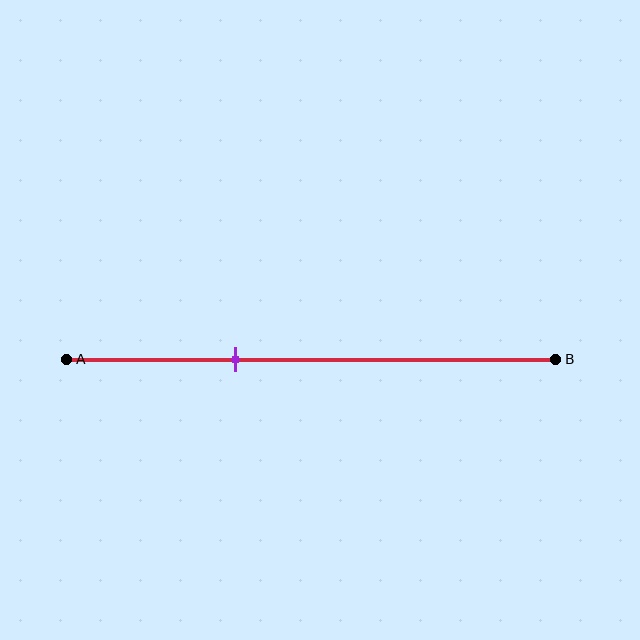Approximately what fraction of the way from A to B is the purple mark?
The purple mark is approximately 35% of the way from A to B.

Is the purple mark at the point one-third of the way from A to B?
Yes, the mark is approximately at the one-third point.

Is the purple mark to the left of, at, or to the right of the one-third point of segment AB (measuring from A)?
The purple mark is approximately at the one-third point of segment AB.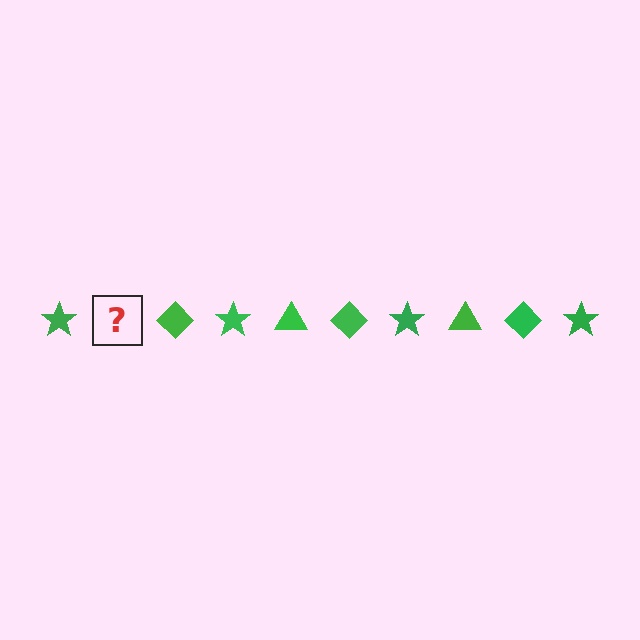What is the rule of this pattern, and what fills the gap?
The rule is that the pattern cycles through star, triangle, diamond shapes in green. The gap should be filled with a green triangle.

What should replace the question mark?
The question mark should be replaced with a green triangle.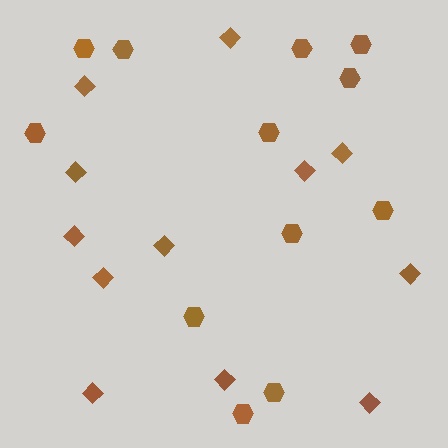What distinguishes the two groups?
There are 2 groups: one group of diamonds (12) and one group of hexagons (12).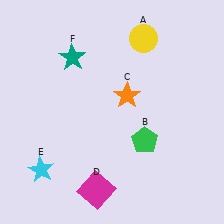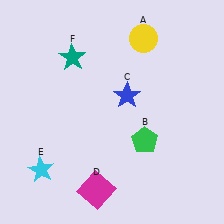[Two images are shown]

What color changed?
The star (C) changed from orange in Image 1 to blue in Image 2.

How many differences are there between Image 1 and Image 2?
There is 1 difference between the two images.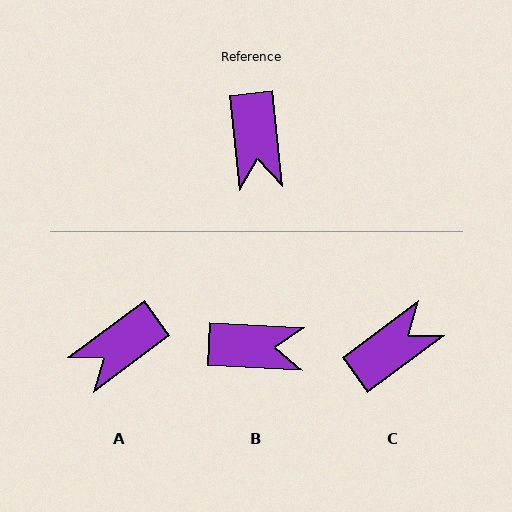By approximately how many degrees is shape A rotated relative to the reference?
Approximately 59 degrees clockwise.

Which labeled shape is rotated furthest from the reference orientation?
C, about 121 degrees away.